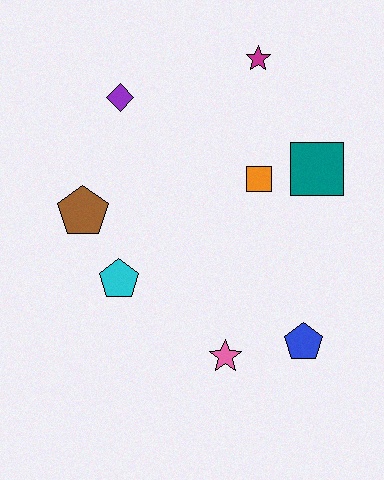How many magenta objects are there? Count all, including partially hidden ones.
There is 1 magenta object.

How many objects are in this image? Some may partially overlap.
There are 8 objects.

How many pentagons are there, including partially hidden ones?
There are 3 pentagons.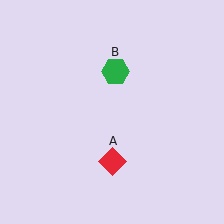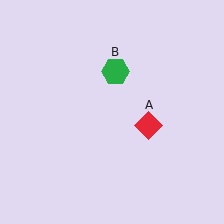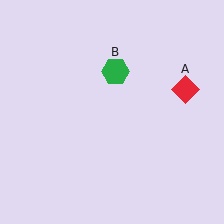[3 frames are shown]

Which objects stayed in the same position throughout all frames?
Green hexagon (object B) remained stationary.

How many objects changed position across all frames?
1 object changed position: red diamond (object A).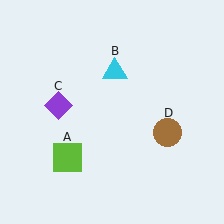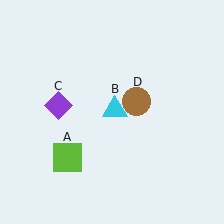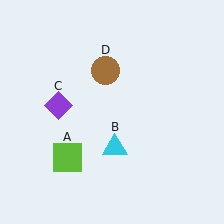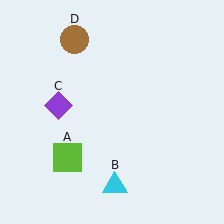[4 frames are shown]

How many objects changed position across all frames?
2 objects changed position: cyan triangle (object B), brown circle (object D).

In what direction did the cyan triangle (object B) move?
The cyan triangle (object B) moved down.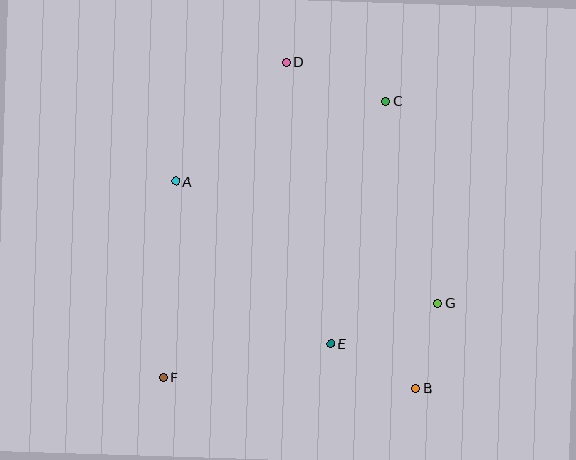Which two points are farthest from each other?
Points C and F are farthest from each other.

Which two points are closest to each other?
Points B and G are closest to each other.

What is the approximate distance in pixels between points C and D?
The distance between C and D is approximately 107 pixels.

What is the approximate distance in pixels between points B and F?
The distance between B and F is approximately 252 pixels.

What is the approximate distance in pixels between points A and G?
The distance between A and G is approximately 289 pixels.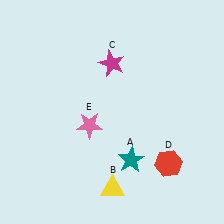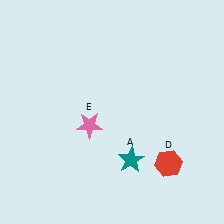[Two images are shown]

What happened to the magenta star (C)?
The magenta star (C) was removed in Image 2. It was in the top-left area of Image 1.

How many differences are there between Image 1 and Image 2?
There are 2 differences between the two images.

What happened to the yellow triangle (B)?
The yellow triangle (B) was removed in Image 2. It was in the bottom-right area of Image 1.